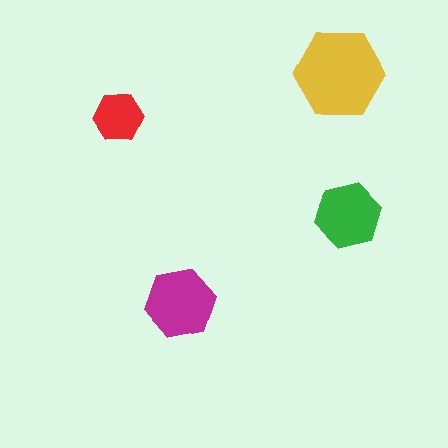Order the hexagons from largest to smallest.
the yellow one, the magenta one, the green one, the red one.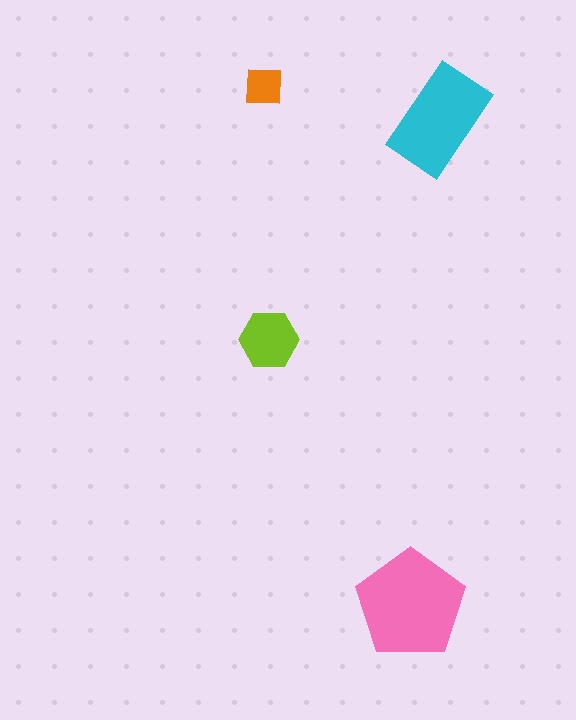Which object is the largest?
The pink pentagon.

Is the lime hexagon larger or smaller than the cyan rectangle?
Smaller.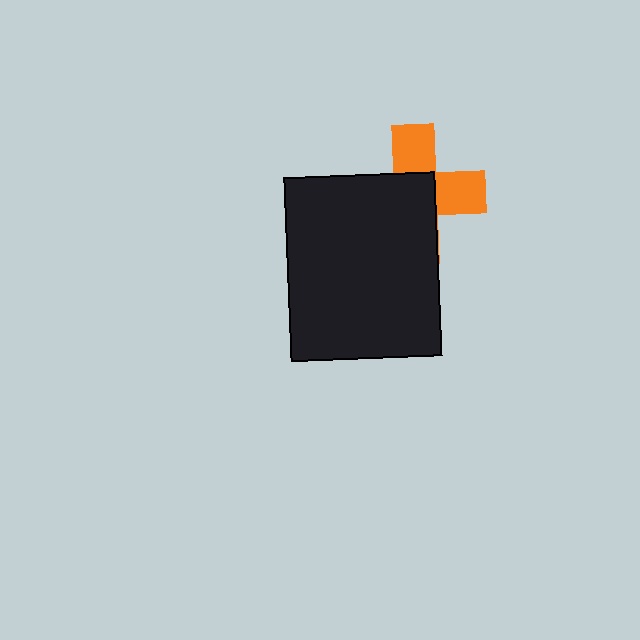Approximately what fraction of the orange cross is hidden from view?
Roughly 60% of the orange cross is hidden behind the black rectangle.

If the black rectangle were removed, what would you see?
You would see the complete orange cross.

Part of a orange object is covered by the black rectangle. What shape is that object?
It is a cross.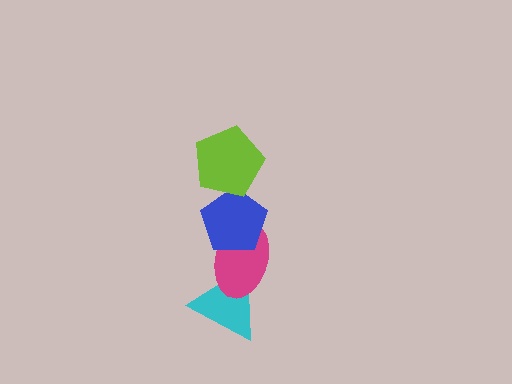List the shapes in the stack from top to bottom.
From top to bottom: the lime pentagon, the blue pentagon, the magenta ellipse, the cyan triangle.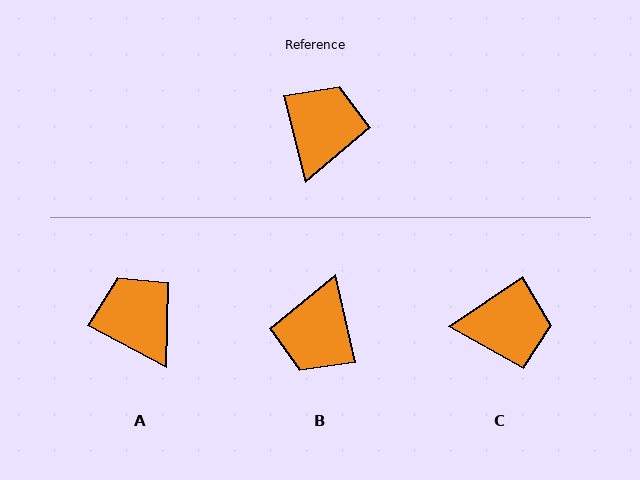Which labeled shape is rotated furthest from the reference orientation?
B, about 179 degrees away.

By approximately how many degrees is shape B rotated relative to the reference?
Approximately 179 degrees counter-clockwise.